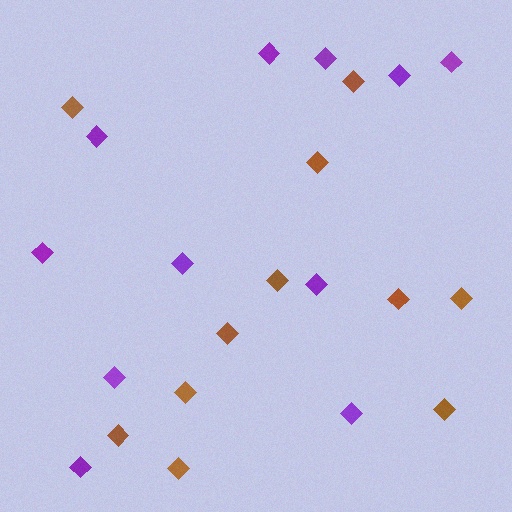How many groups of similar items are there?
There are 2 groups: one group of brown diamonds (11) and one group of purple diamonds (11).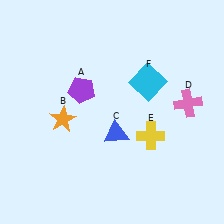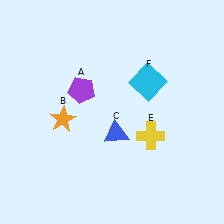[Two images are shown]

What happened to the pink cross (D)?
The pink cross (D) was removed in Image 2. It was in the top-right area of Image 1.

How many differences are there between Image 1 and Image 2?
There is 1 difference between the two images.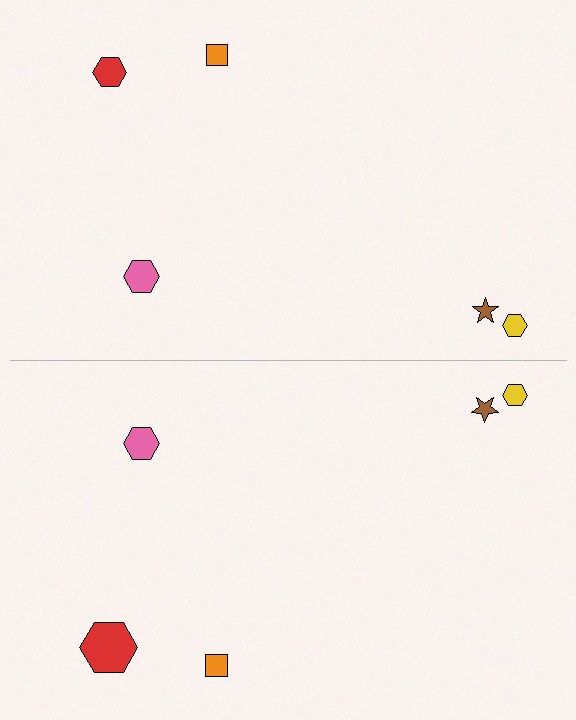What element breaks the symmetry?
The red hexagon on the bottom side has a different size than its mirror counterpart.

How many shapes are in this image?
There are 10 shapes in this image.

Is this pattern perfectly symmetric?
No, the pattern is not perfectly symmetric. The red hexagon on the bottom side has a different size than its mirror counterpart.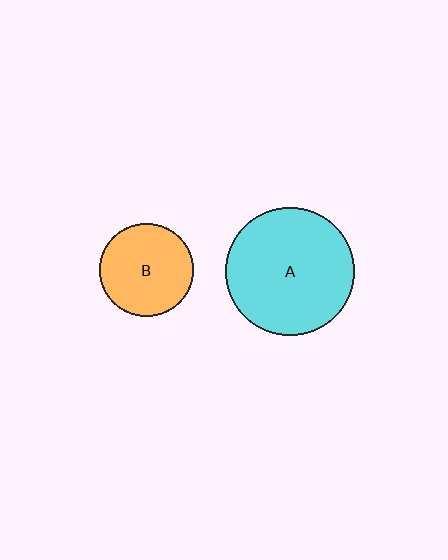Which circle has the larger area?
Circle A (cyan).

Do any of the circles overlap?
No, none of the circles overlap.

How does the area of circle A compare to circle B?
Approximately 1.9 times.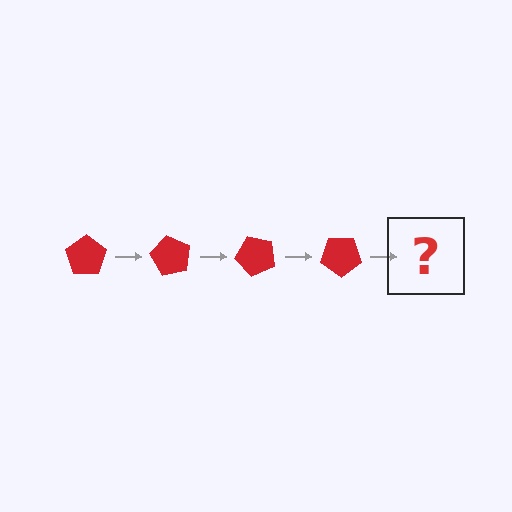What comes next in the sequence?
The next element should be a red pentagon rotated 240 degrees.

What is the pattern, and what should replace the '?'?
The pattern is that the pentagon rotates 60 degrees each step. The '?' should be a red pentagon rotated 240 degrees.